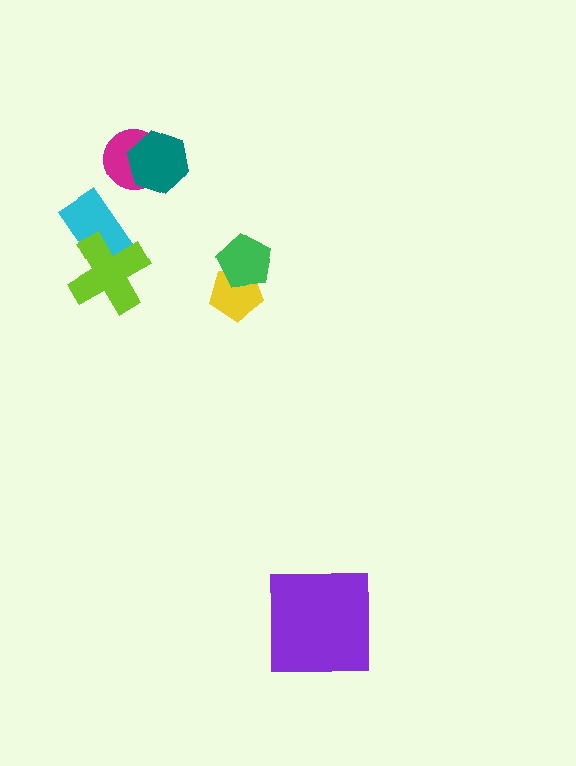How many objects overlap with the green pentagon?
1 object overlaps with the green pentagon.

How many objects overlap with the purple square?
0 objects overlap with the purple square.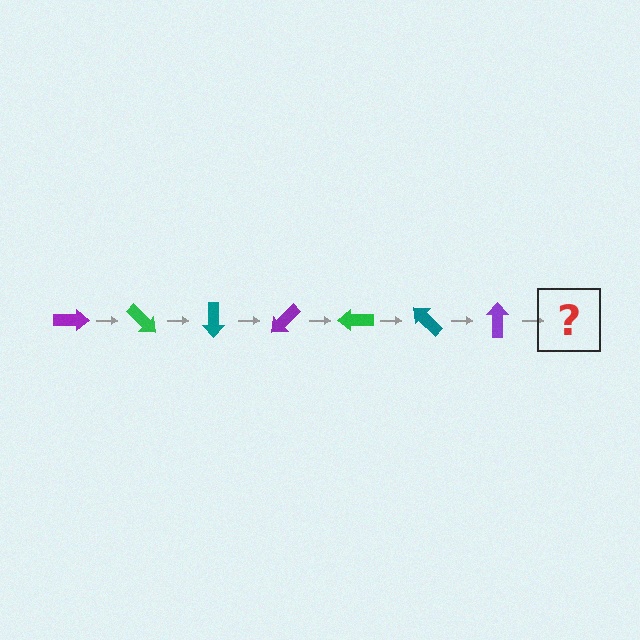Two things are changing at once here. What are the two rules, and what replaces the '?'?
The two rules are that it rotates 45 degrees each step and the color cycles through purple, green, and teal. The '?' should be a green arrow, rotated 315 degrees from the start.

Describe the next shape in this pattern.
It should be a green arrow, rotated 315 degrees from the start.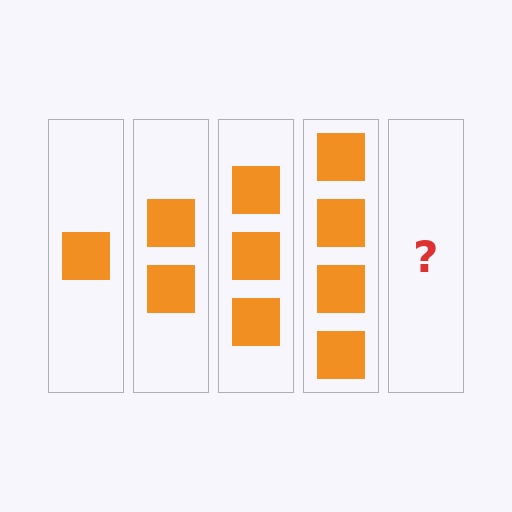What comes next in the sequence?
The next element should be 5 squares.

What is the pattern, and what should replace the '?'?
The pattern is that each step adds one more square. The '?' should be 5 squares.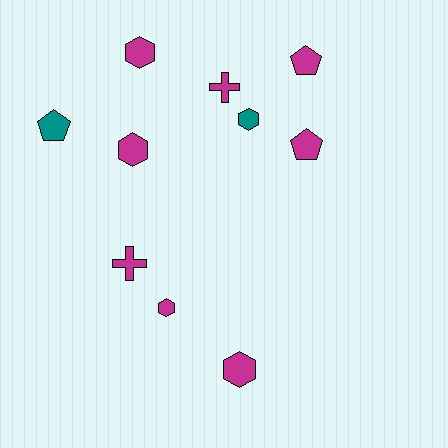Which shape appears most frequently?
Hexagon, with 5 objects.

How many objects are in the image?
There are 10 objects.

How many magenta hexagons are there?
There are 4 magenta hexagons.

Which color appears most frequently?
Magenta, with 8 objects.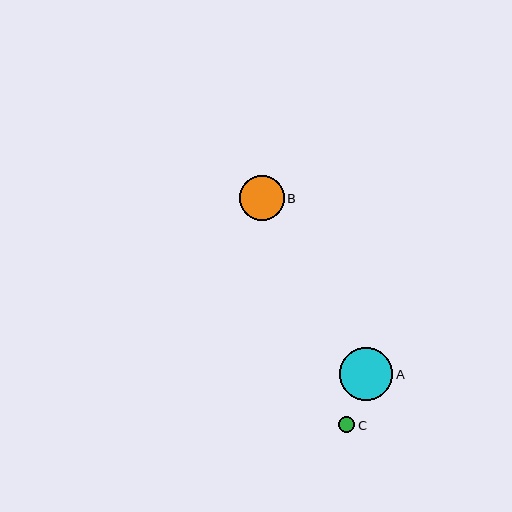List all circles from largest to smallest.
From largest to smallest: A, B, C.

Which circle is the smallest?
Circle C is the smallest with a size of approximately 17 pixels.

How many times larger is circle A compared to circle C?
Circle A is approximately 3.2 times the size of circle C.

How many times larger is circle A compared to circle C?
Circle A is approximately 3.2 times the size of circle C.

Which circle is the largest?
Circle A is the largest with a size of approximately 53 pixels.